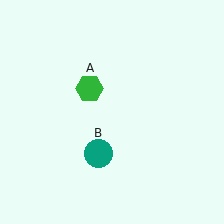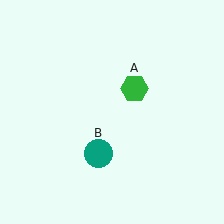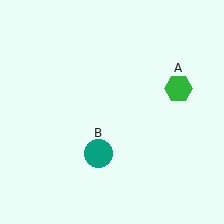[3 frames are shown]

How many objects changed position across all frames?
1 object changed position: green hexagon (object A).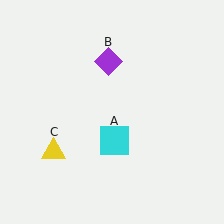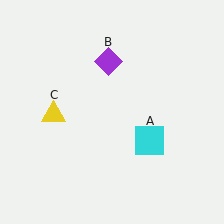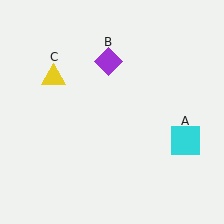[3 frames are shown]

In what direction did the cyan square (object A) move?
The cyan square (object A) moved right.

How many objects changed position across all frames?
2 objects changed position: cyan square (object A), yellow triangle (object C).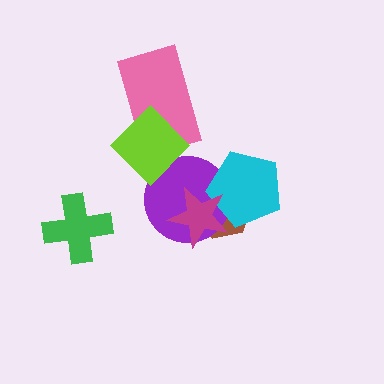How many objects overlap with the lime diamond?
2 objects overlap with the lime diamond.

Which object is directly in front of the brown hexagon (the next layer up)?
The purple circle is directly in front of the brown hexagon.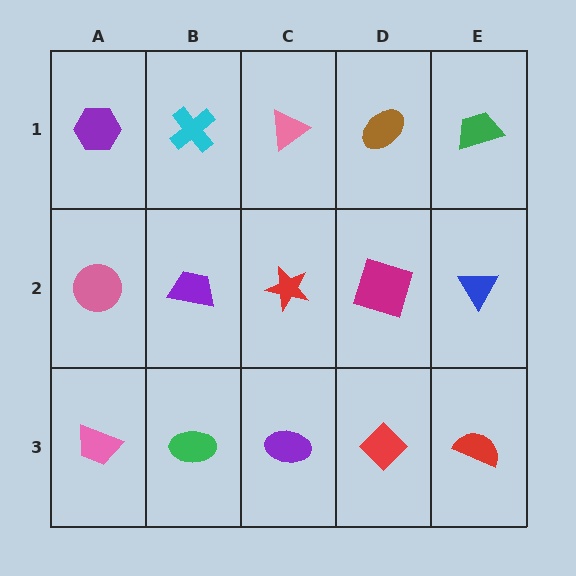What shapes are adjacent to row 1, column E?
A blue triangle (row 2, column E), a brown ellipse (row 1, column D).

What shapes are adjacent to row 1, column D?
A magenta square (row 2, column D), a pink triangle (row 1, column C), a green trapezoid (row 1, column E).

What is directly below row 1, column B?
A purple trapezoid.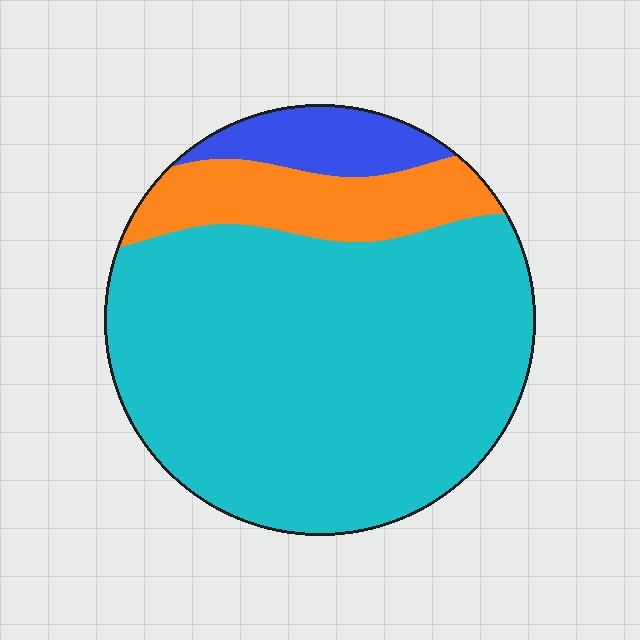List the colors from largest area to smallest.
From largest to smallest: cyan, orange, blue.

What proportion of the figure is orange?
Orange covers around 15% of the figure.